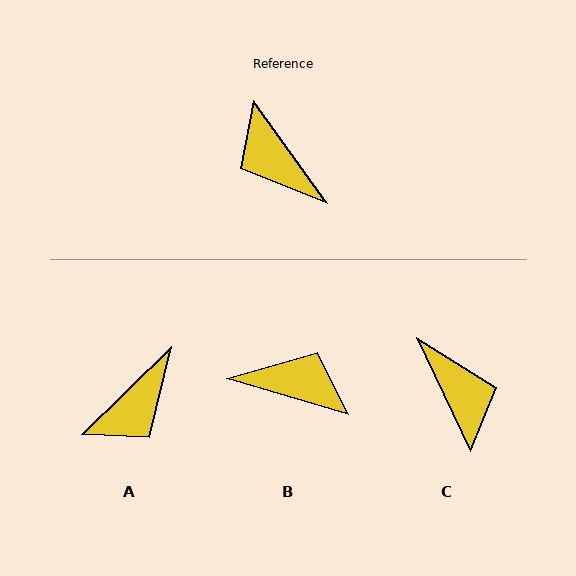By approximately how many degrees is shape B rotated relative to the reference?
Approximately 142 degrees clockwise.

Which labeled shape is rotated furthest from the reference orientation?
C, about 170 degrees away.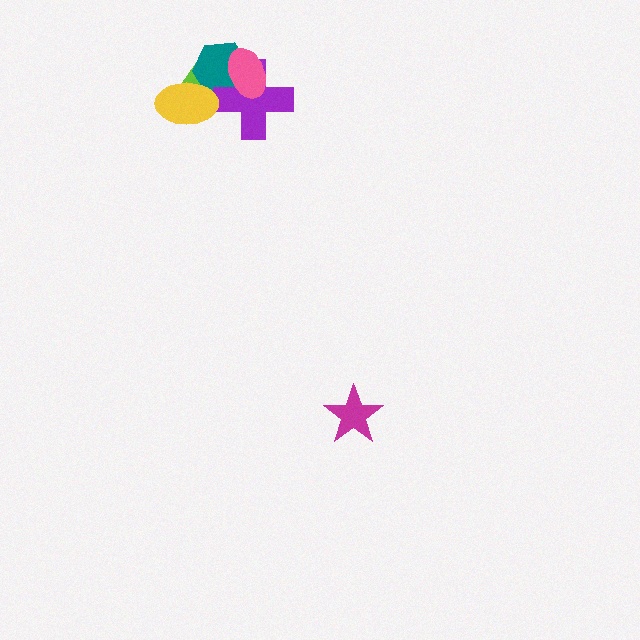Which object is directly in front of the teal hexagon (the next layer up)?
The purple cross is directly in front of the teal hexagon.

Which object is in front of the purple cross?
The pink ellipse is in front of the purple cross.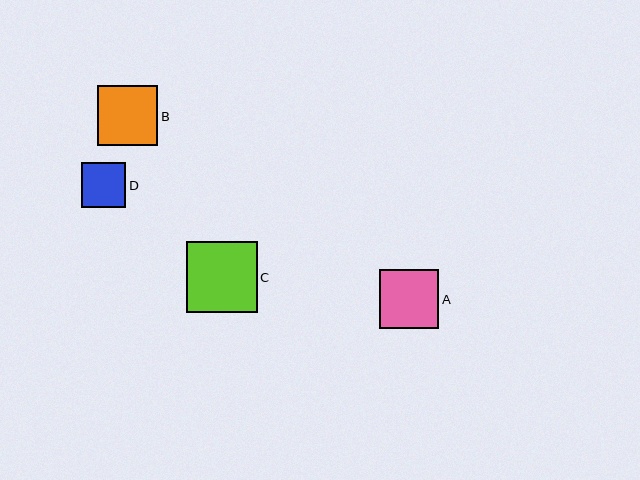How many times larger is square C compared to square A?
Square C is approximately 1.2 times the size of square A.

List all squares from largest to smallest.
From largest to smallest: C, B, A, D.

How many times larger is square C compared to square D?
Square C is approximately 1.6 times the size of square D.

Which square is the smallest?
Square D is the smallest with a size of approximately 45 pixels.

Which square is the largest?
Square C is the largest with a size of approximately 71 pixels.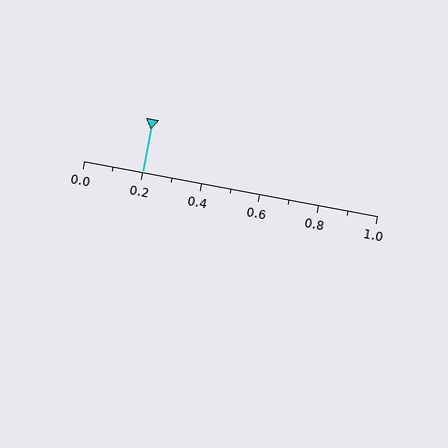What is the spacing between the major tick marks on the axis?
The major ticks are spaced 0.2 apart.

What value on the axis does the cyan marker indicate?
The marker indicates approximately 0.2.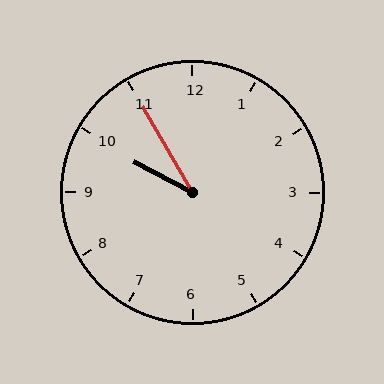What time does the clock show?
9:55.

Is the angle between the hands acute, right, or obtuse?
It is acute.